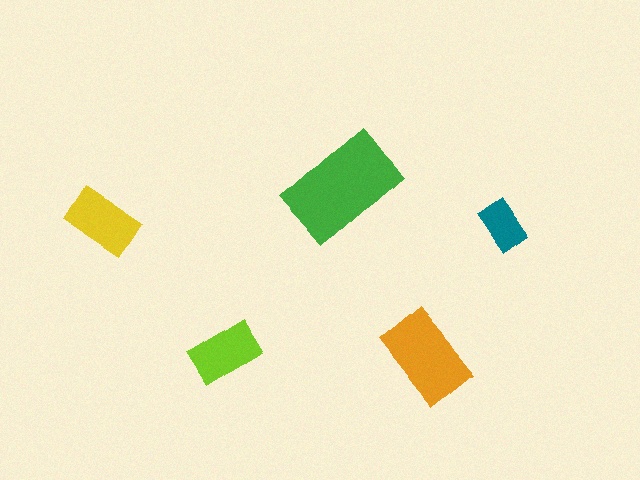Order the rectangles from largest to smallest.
the green one, the orange one, the yellow one, the lime one, the teal one.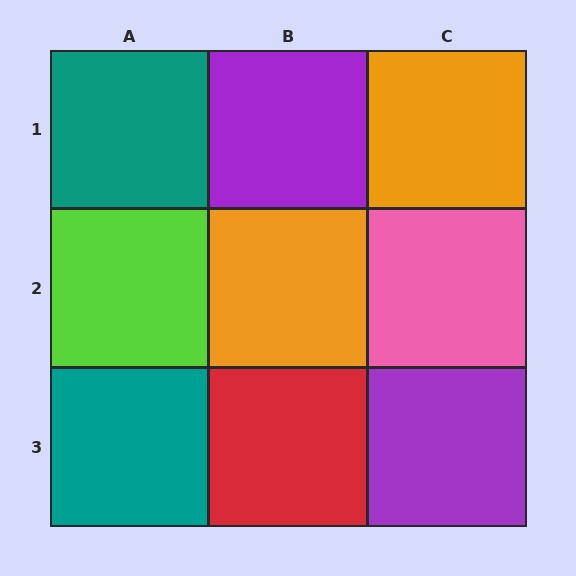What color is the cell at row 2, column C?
Pink.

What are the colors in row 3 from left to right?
Teal, red, purple.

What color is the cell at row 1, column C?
Orange.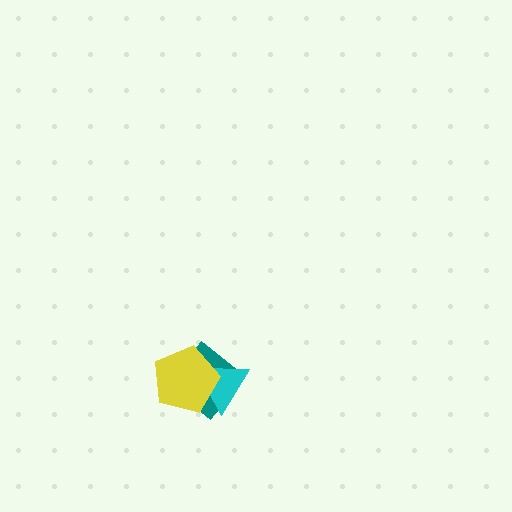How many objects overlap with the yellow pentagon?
2 objects overlap with the yellow pentagon.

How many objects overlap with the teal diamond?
2 objects overlap with the teal diamond.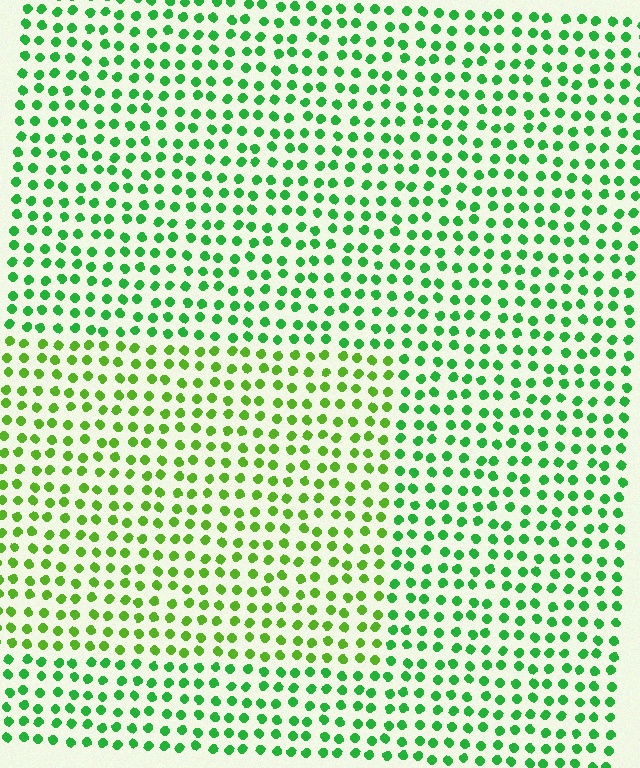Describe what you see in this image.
The image is filled with small green elements in a uniform arrangement. A rectangle-shaped region is visible where the elements are tinted to a slightly different hue, forming a subtle color boundary.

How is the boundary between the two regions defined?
The boundary is defined purely by a slight shift in hue (about 29 degrees). Spacing, size, and orientation are identical on both sides.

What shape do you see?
I see a rectangle.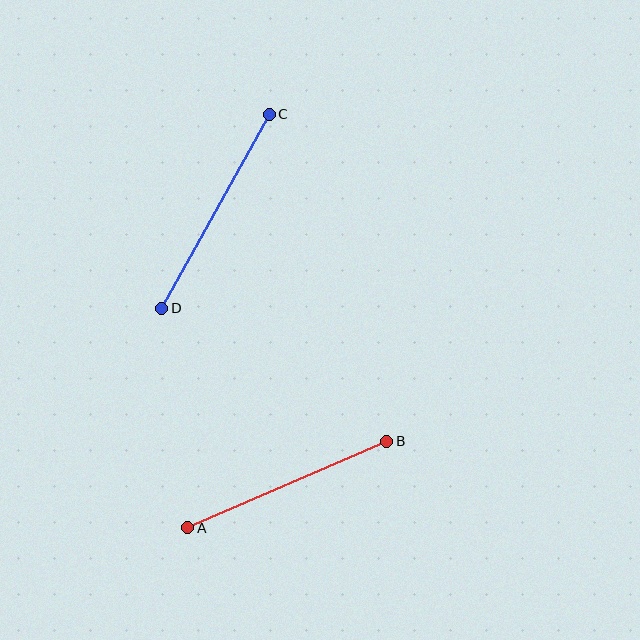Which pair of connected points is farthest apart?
Points C and D are farthest apart.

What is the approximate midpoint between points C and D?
The midpoint is at approximately (216, 211) pixels.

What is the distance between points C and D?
The distance is approximately 222 pixels.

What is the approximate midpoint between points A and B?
The midpoint is at approximately (287, 485) pixels.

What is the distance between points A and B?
The distance is approximately 217 pixels.